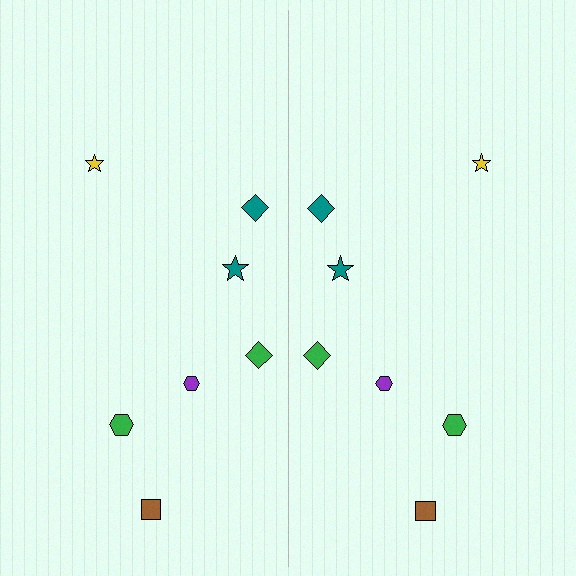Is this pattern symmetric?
Yes, this pattern has bilateral (reflection) symmetry.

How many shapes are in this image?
There are 14 shapes in this image.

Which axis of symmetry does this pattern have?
The pattern has a vertical axis of symmetry running through the center of the image.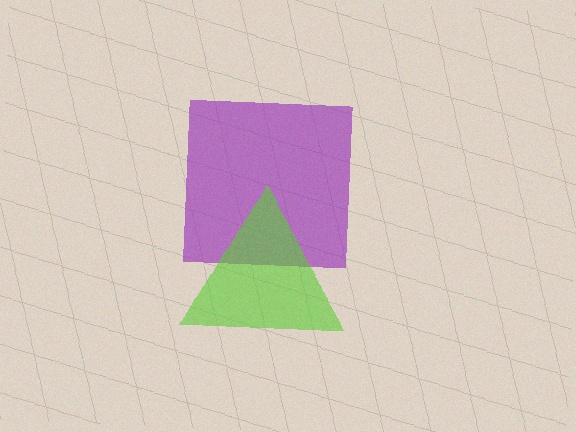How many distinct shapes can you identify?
There are 2 distinct shapes: a purple square, a lime triangle.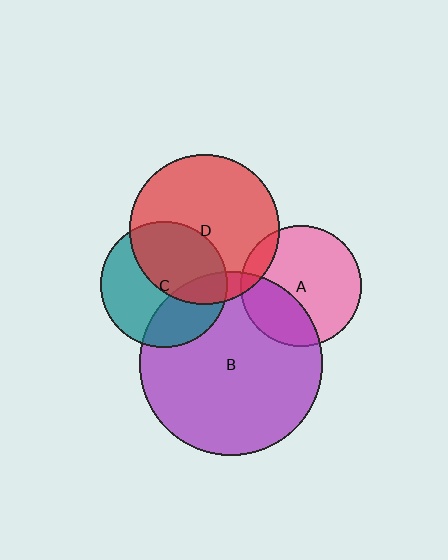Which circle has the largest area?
Circle B (purple).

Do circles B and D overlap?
Yes.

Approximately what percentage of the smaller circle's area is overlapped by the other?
Approximately 10%.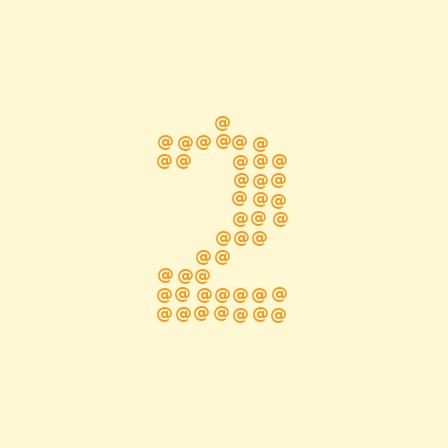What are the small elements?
The small elements are at signs.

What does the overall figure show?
The overall figure shows the digit 2.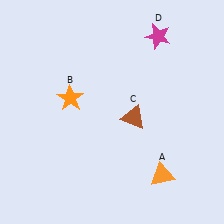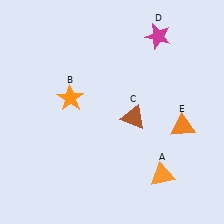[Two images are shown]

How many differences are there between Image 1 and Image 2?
There is 1 difference between the two images.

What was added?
An orange triangle (E) was added in Image 2.